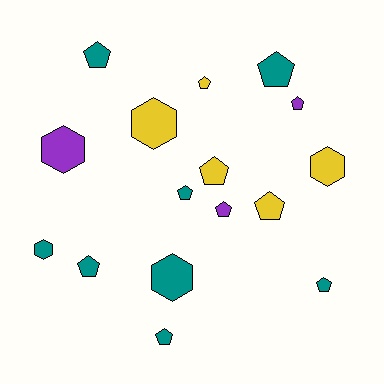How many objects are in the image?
There are 16 objects.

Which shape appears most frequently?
Pentagon, with 11 objects.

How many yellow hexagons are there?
There are 2 yellow hexagons.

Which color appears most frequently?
Teal, with 8 objects.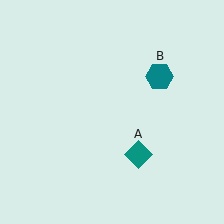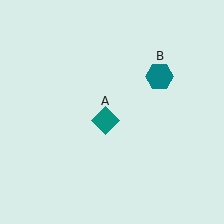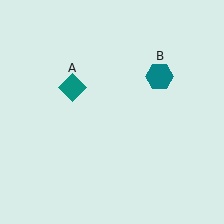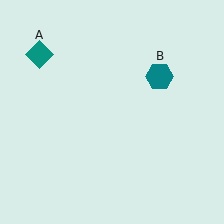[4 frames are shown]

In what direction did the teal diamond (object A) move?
The teal diamond (object A) moved up and to the left.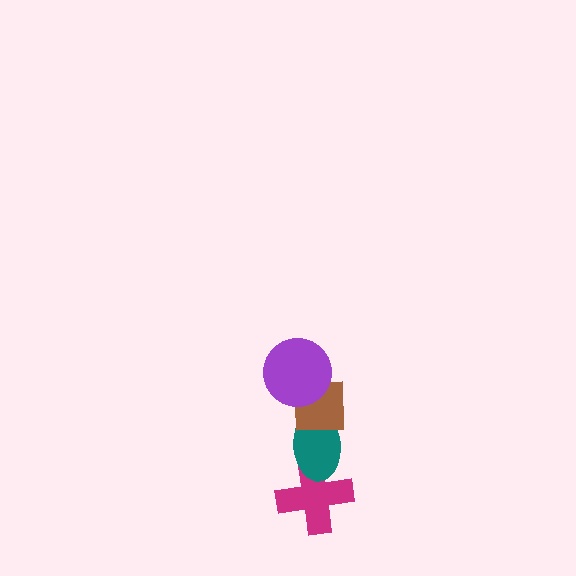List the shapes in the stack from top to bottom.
From top to bottom: the purple circle, the brown square, the teal ellipse, the magenta cross.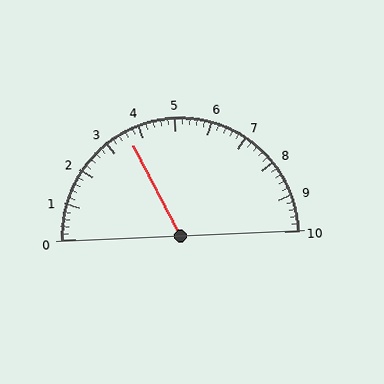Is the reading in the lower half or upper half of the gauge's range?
The reading is in the lower half of the range (0 to 10).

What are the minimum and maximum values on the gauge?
The gauge ranges from 0 to 10.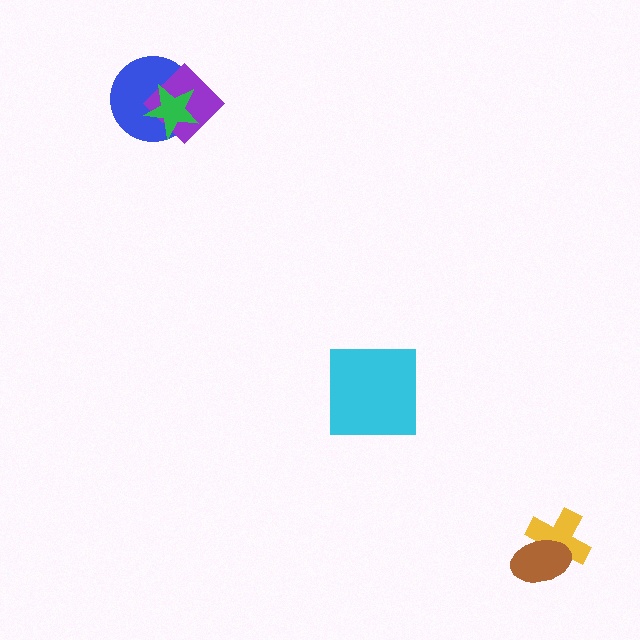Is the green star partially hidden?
No, no other shape covers it.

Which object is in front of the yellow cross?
The brown ellipse is in front of the yellow cross.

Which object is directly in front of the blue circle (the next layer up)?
The purple diamond is directly in front of the blue circle.